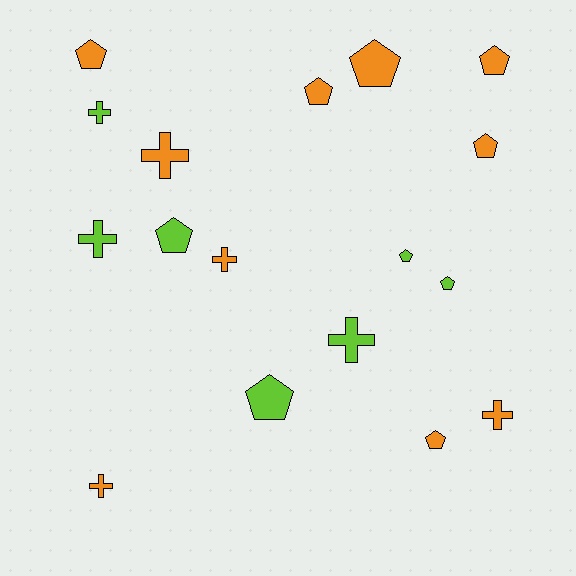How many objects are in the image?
There are 17 objects.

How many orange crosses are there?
There are 4 orange crosses.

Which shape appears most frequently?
Pentagon, with 10 objects.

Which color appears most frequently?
Orange, with 10 objects.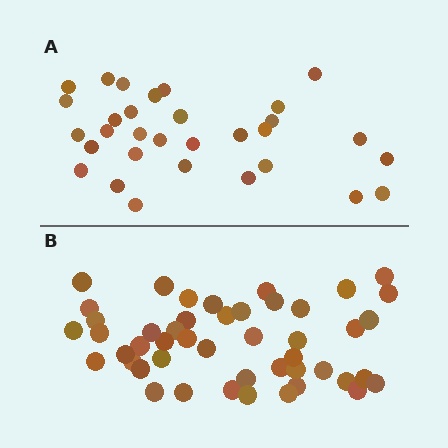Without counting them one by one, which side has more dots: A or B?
Region B (the bottom region) has more dots.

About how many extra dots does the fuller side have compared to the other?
Region B has approximately 15 more dots than region A.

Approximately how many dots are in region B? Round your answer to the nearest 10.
About 50 dots. (The exact count is 47, which rounds to 50.)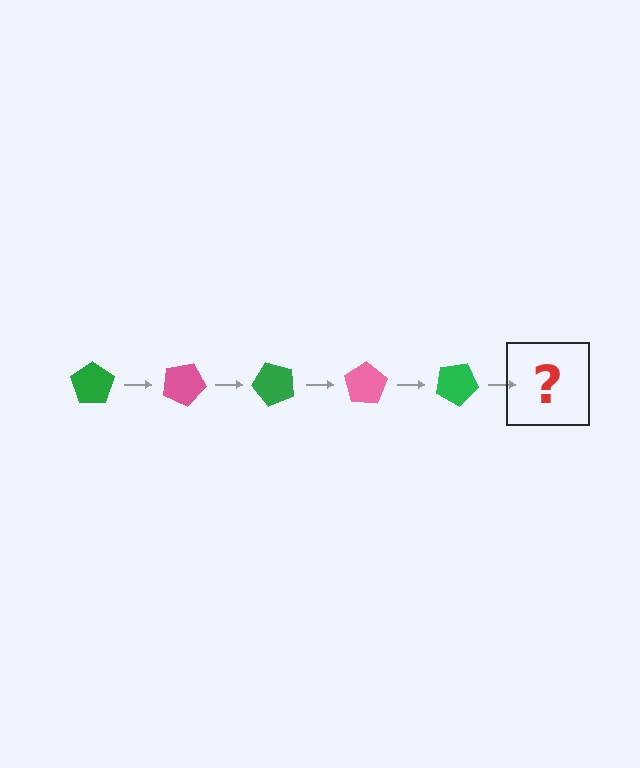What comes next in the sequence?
The next element should be a pink pentagon, rotated 125 degrees from the start.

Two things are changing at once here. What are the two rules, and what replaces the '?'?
The two rules are that it rotates 25 degrees each step and the color cycles through green and pink. The '?' should be a pink pentagon, rotated 125 degrees from the start.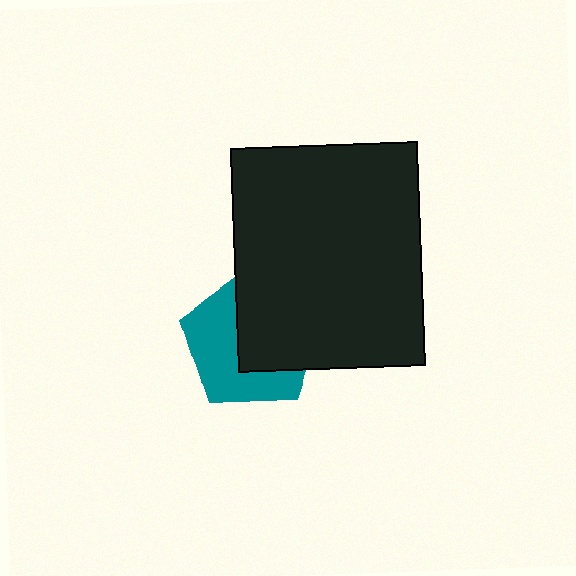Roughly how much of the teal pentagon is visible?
About half of it is visible (roughly 50%).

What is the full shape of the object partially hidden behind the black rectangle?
The partially hidden object is a teal pentagon.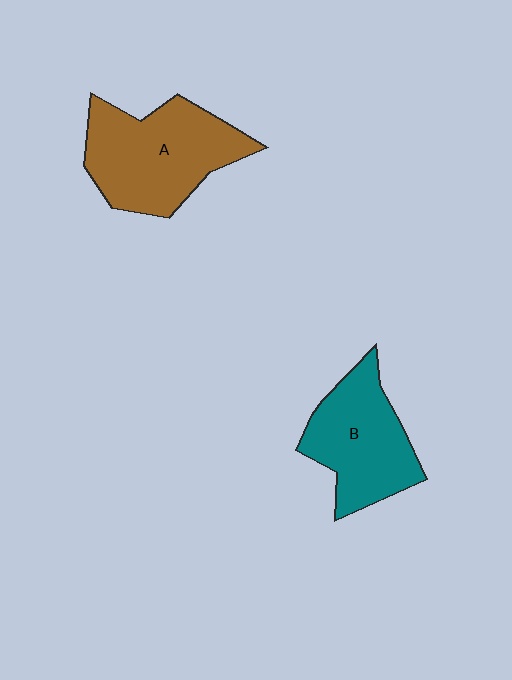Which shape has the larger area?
Shape A (brown).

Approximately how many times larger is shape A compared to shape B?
Approximately 1.2 times.